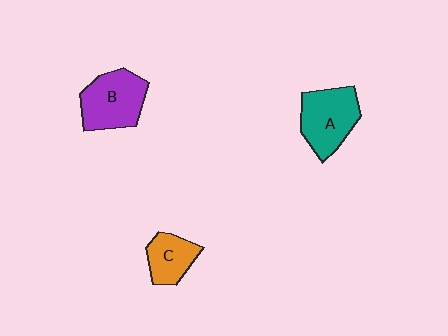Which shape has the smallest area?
Shape C (orange).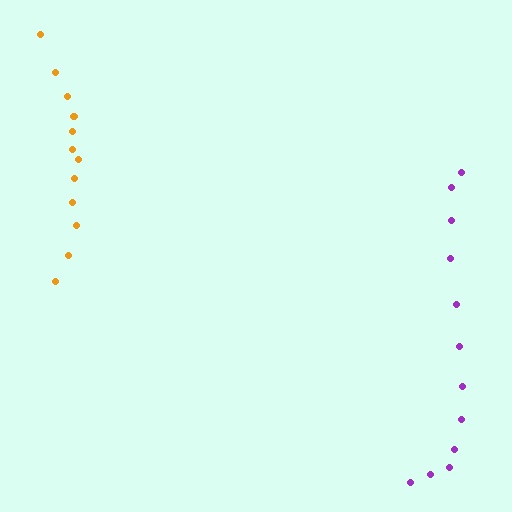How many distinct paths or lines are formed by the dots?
There are 2 distinct paths.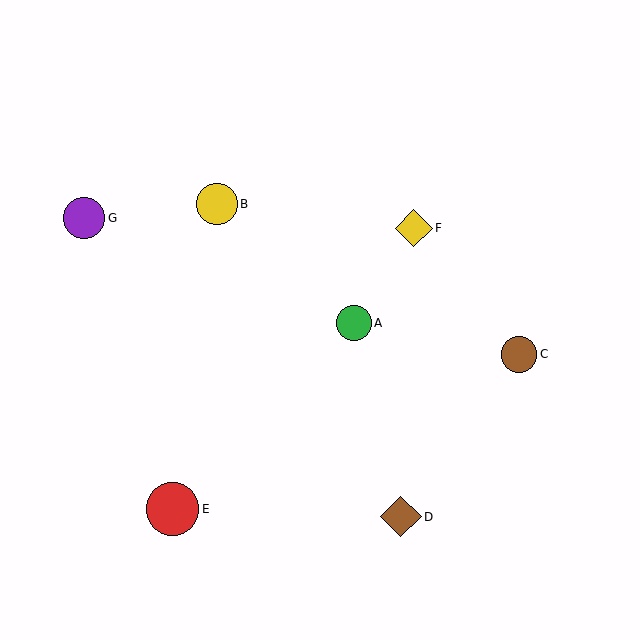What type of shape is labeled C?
Shape C is a brown circle.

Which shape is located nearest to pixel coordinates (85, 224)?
The purple circle (labeled G) at (84, 218) is nearest to that location.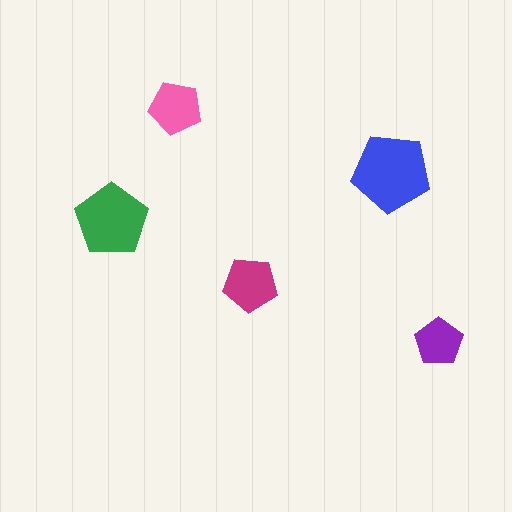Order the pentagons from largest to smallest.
the blue one, the green one, the magenta one, the pink one, the purple one.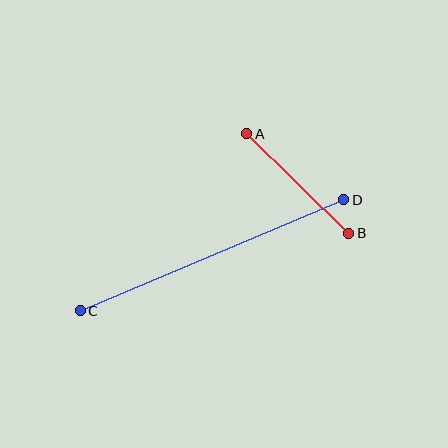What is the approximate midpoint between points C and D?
The midpoint is at approximately (212, 255) pixels.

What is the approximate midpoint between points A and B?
The midpoint is at approximately (298, 183) pixels.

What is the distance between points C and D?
The distance is approximately 286 pixels.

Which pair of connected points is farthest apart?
Points C and D are farthest apart.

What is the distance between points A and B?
The distance is approximately 142 pixels.